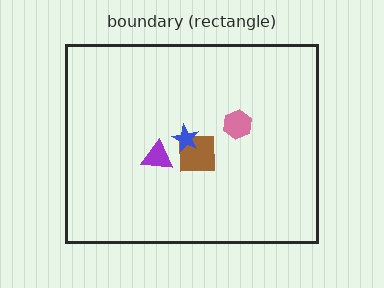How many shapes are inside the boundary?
4 inside, 0 outside.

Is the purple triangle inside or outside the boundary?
Inside.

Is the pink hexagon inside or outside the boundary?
Inside.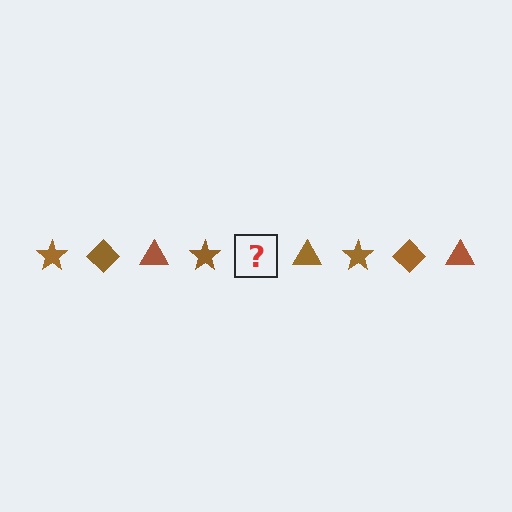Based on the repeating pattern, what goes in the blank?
The blank should be a brown diamond.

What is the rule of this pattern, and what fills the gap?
The rule is that the pattern cycles through star, diamond, triangle shapes in brown. The gap should be filled with a brown diamond.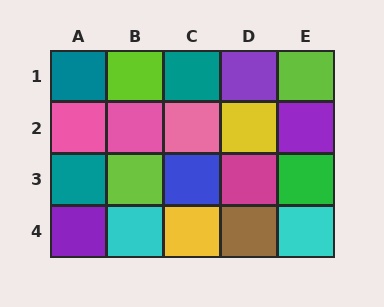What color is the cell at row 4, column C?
Yellow.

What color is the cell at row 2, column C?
Pink.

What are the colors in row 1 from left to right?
Teal, lime, teal, purple, lime.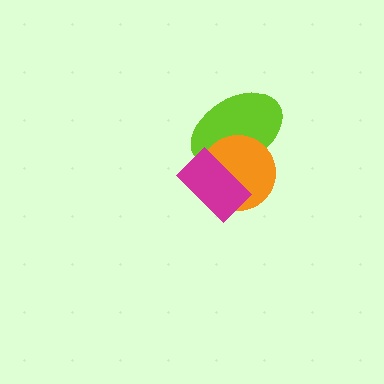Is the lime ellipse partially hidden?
Yes, it is partially covered by another shape.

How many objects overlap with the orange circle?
2 objects overlap with the orange circle.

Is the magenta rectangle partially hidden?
No, no other shape covers it.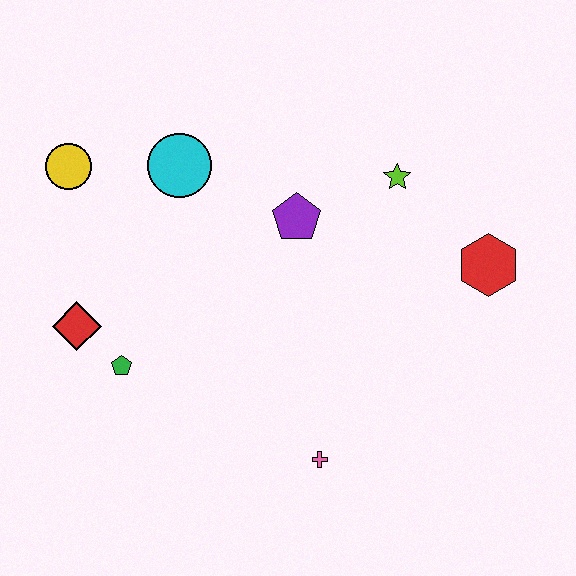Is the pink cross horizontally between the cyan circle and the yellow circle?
No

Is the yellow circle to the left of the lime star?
Yes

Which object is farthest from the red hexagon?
The yellow circle is farthest from the red hexagon.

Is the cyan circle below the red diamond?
No